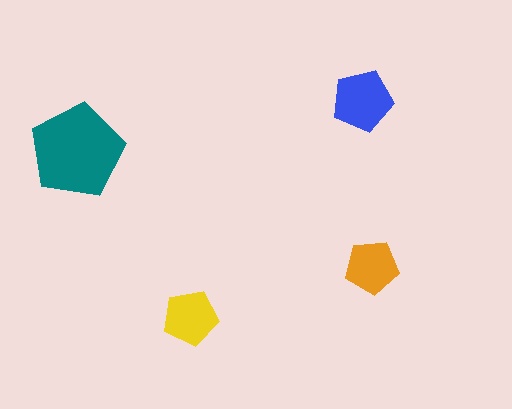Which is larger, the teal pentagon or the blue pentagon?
The teal one.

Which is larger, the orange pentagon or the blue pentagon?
The blue one.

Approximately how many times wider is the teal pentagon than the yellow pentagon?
About 1.5 times wider.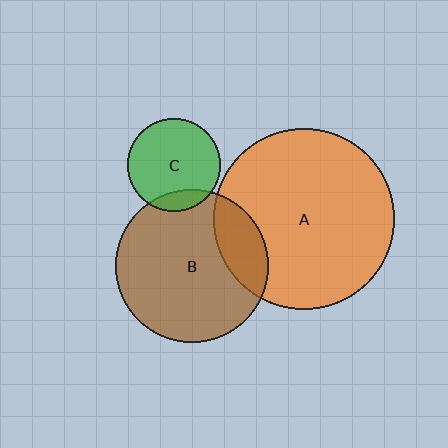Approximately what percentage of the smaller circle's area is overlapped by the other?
Approximately 15%.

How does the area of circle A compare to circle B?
Approximately 1.4 times.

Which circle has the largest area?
Circle A (orange).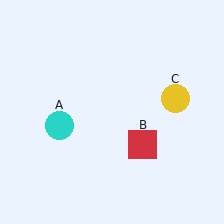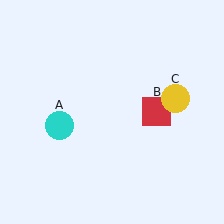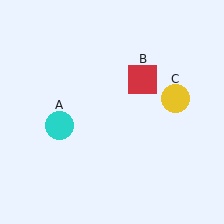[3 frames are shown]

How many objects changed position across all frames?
1 object changed position: red square (object B).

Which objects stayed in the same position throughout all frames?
Cyan circle (object A) and yellow circle (object C) remained stationary.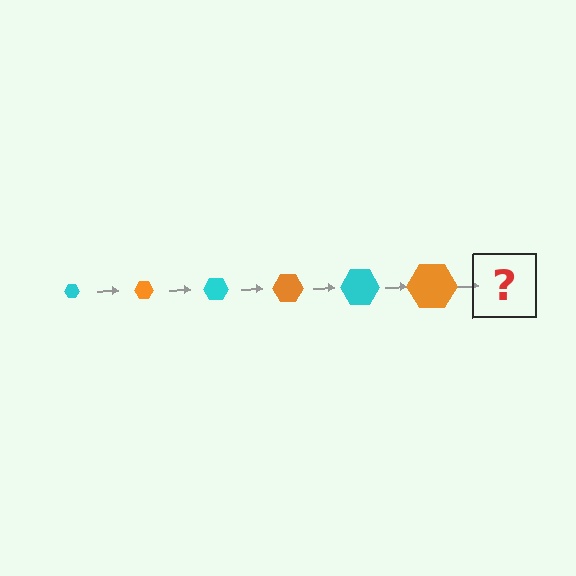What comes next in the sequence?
The next element should be a cyan hexagon, larger than the previous one.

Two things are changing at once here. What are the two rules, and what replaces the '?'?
The two rules are that the hexagon grows larger each step and the color cycles through cyan and orange. The '?' should be a cyan hexagon, larger than the previous one.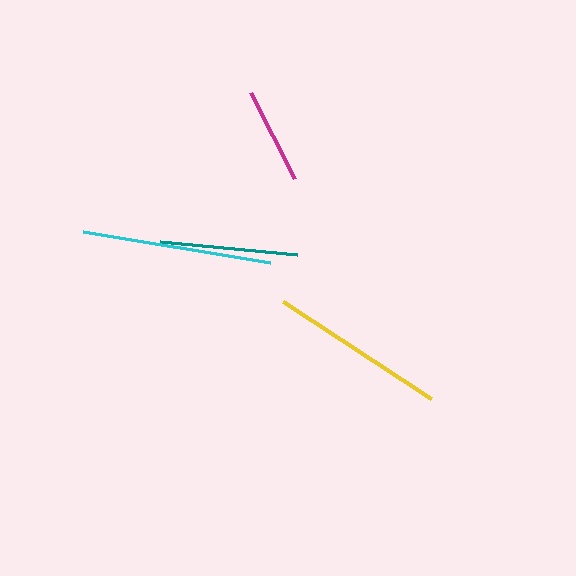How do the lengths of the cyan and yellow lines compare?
The cyan and yellow lines are approximately the same length.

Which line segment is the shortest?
The magenta line is the shortest at approximately 97 pixels.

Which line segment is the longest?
The cyan line is the longest at approximately 190 pixels.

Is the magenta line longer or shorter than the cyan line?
The cyan line is longer than the magenta line.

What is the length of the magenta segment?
The magenta segment is approximately 97 pixels long.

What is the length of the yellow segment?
The yellow segment is approximately 177 pixels long.